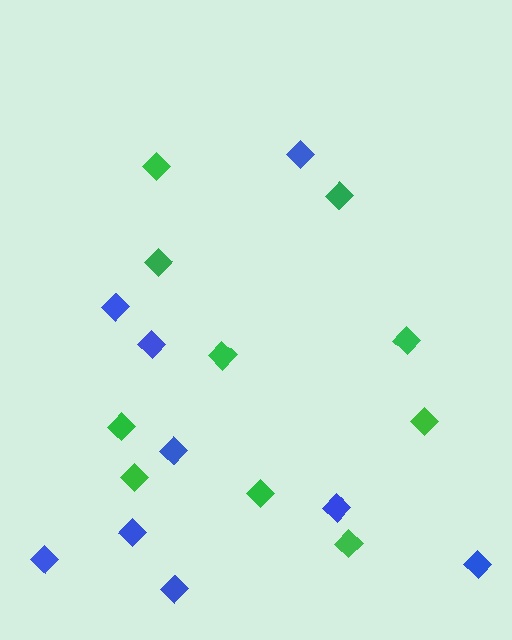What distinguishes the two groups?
There are 2 groups: one group of blue diamonds (9) and one group of green diamonds (10).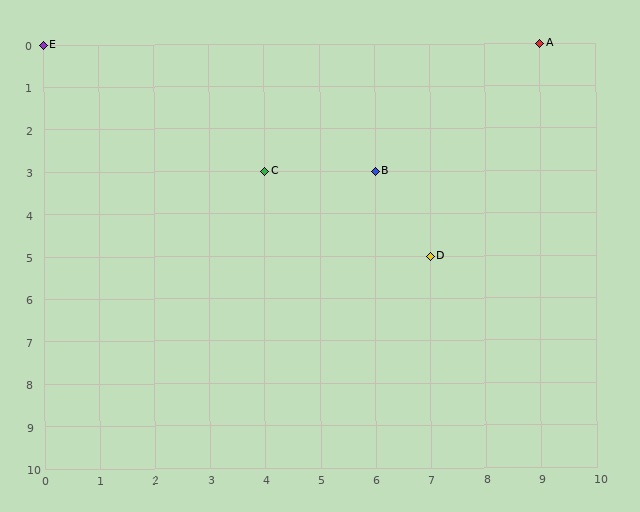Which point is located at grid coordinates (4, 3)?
Point C is at (4, 3).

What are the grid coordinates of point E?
Point E is at grid coordinates (0, 0).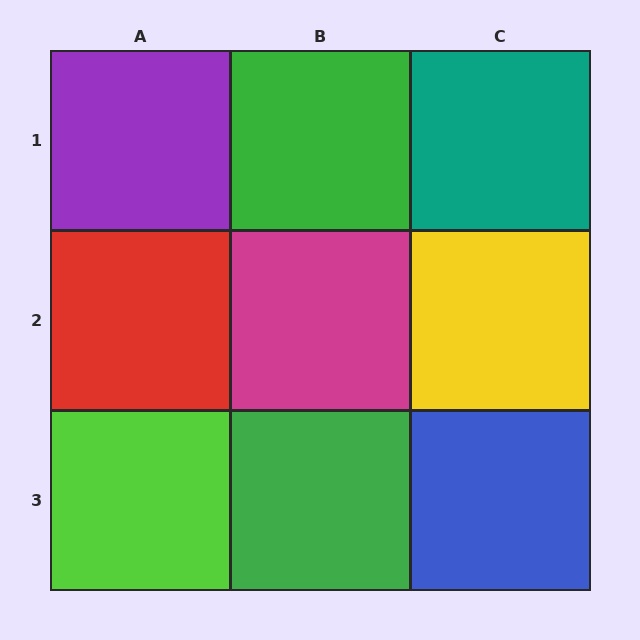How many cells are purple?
1 cell is purple.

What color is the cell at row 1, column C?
Teal.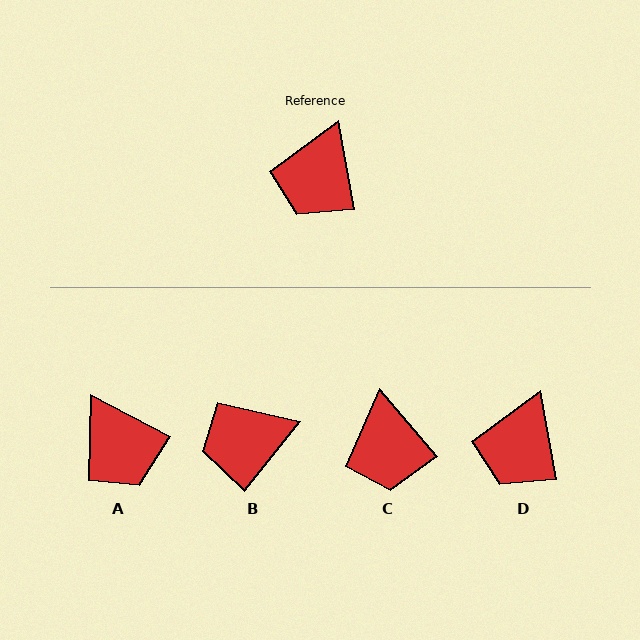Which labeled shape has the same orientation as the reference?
D.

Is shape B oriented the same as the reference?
No, it is off by about 49 degrees.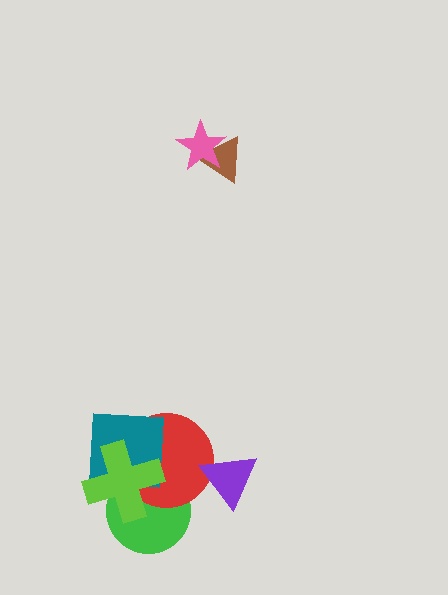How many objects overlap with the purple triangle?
1 object overlaps with the purple triangle.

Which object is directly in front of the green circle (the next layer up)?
The red circle is directly in front of the green circle.